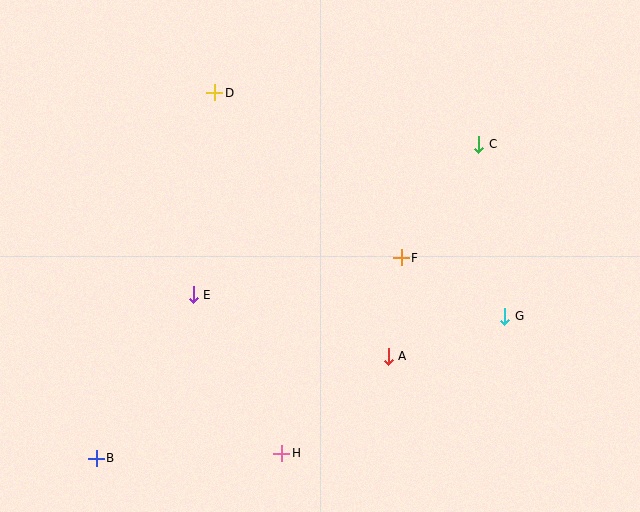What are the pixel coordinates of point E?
Point E is at (193, 295).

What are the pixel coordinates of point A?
Point A is at (388, 356).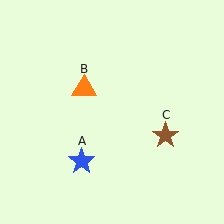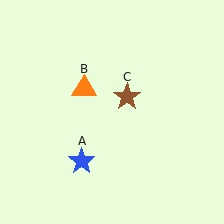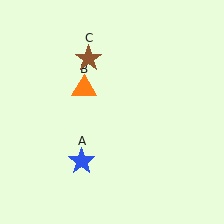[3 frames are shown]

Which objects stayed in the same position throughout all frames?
Blue star (object A) and orange triangle (object B) remained stationary.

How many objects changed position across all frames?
1 object changed position: brown star (object C).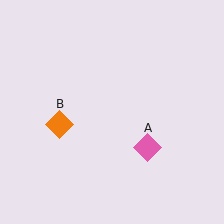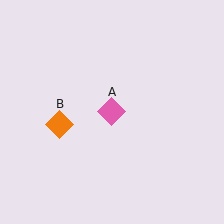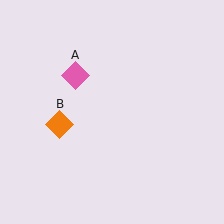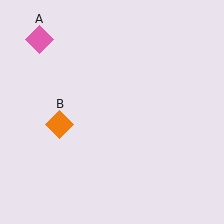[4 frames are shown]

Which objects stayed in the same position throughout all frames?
Orange diamond (object B) remained stationary.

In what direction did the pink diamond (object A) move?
The pink diamond (object A) moved up and to the left.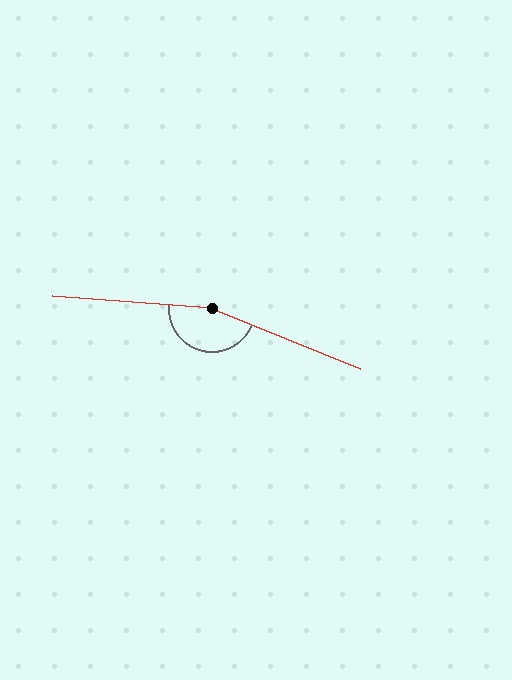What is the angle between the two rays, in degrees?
Approximately 162 degrees.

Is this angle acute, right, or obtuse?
It is obtuse.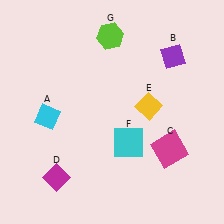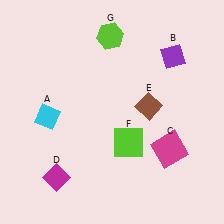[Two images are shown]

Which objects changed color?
E changed from yellow to brown. F changed from cyan to lime.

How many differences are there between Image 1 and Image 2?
There are 2 differences between the two images.